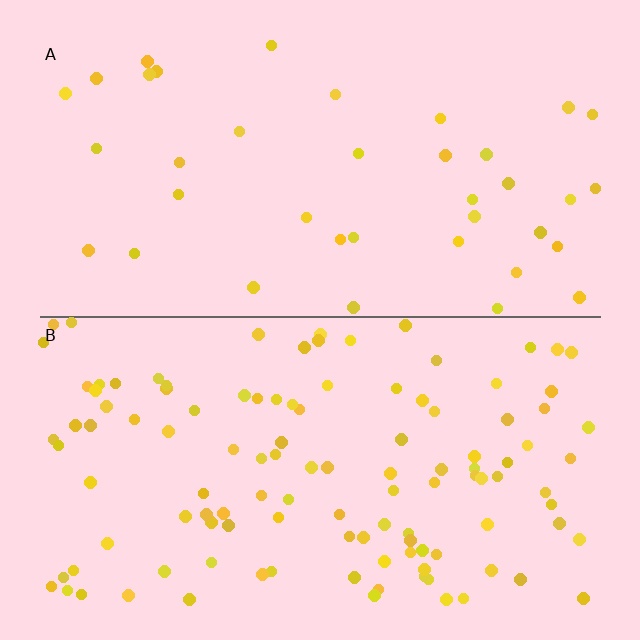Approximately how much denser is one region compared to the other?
Approximately 3.1× — region B over region A.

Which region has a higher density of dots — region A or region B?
B (the bottom).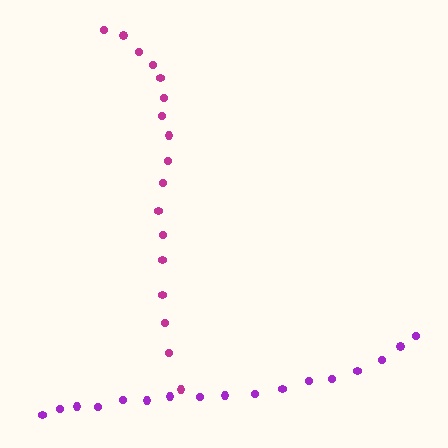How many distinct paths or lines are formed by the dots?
There are 2 distinct paths.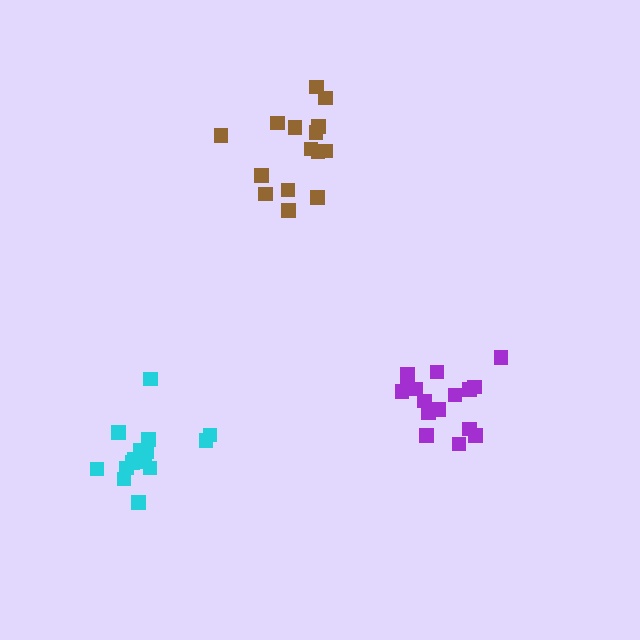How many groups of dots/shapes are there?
There are 3 groups.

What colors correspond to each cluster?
The clusters are colored: cyan, purple, brown.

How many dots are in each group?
Group 1: 16 dots, Group 2: 16 dots, Group 3: 15 dots (47 total).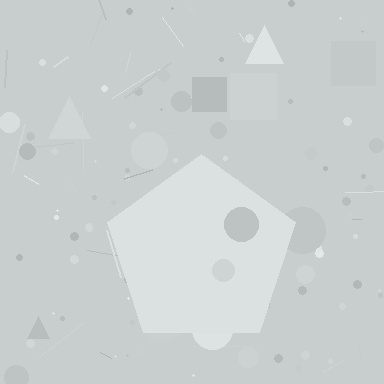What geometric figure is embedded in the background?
A pentagon is embedded in the background.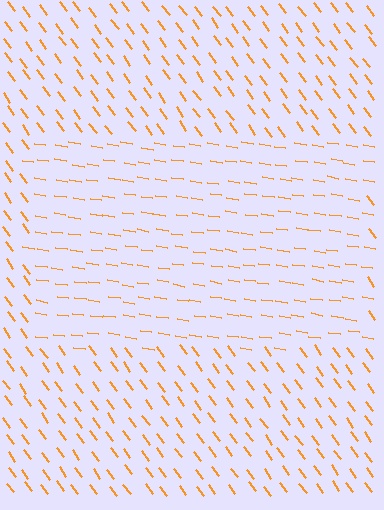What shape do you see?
I see a rectangle.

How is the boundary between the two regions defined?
The boundary is defined purely by a change in line orientation (approximately 45 degrees difference). All lines are the same color and thickness.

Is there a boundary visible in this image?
Yes, there is a texture boundary formed by a change in line orientation.